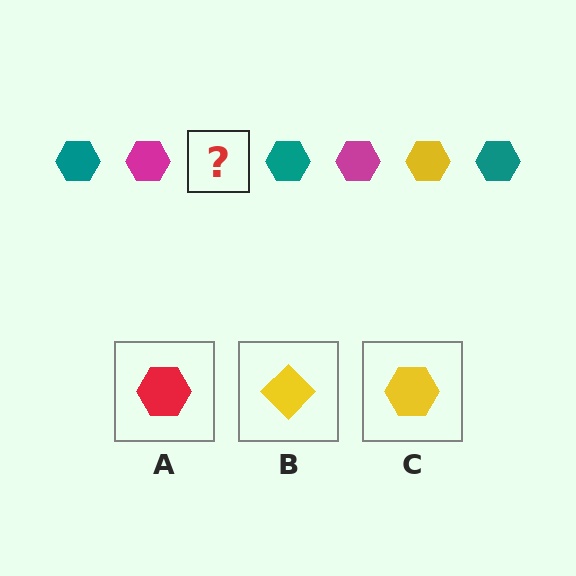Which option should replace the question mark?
Option C.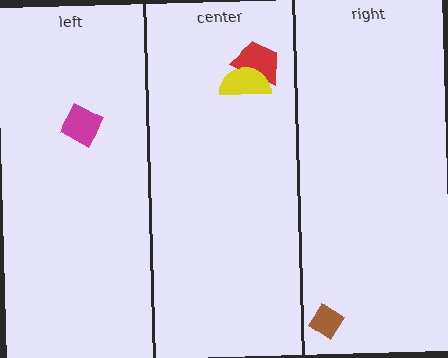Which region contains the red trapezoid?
The center region.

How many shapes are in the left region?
1.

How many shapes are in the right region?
1.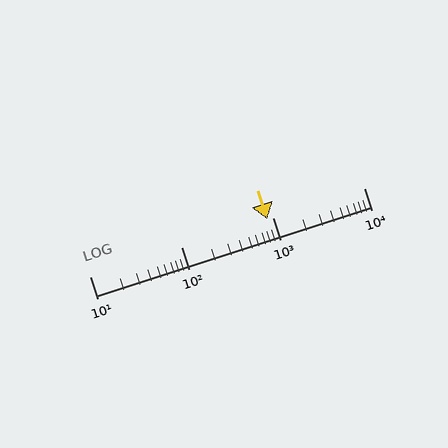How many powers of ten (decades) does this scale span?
The scale spans 3 decades, from 10 to 10000.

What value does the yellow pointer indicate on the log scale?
The pointer indicates approximately 880.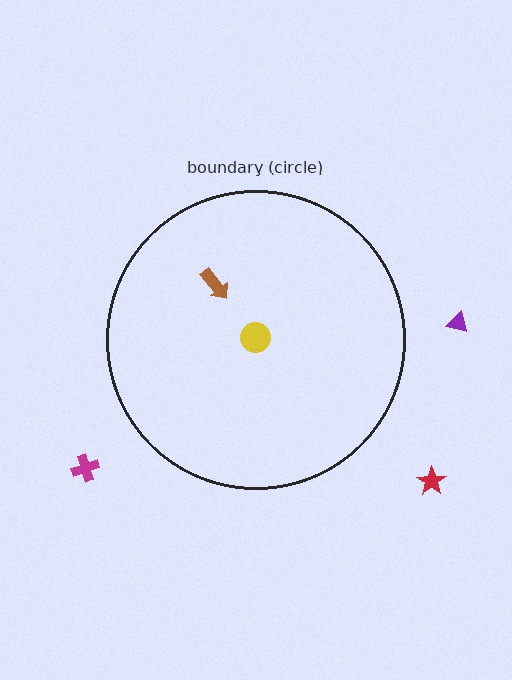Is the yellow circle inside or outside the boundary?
Inside.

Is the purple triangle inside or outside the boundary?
Outside.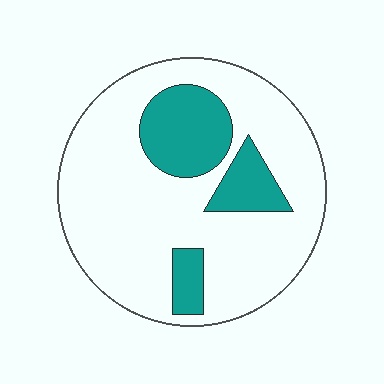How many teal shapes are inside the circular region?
3.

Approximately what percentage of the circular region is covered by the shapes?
Approximately 20%.